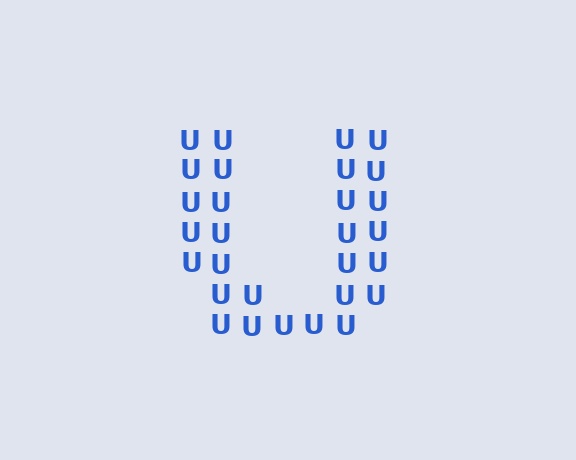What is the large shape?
The large shape is the letter U.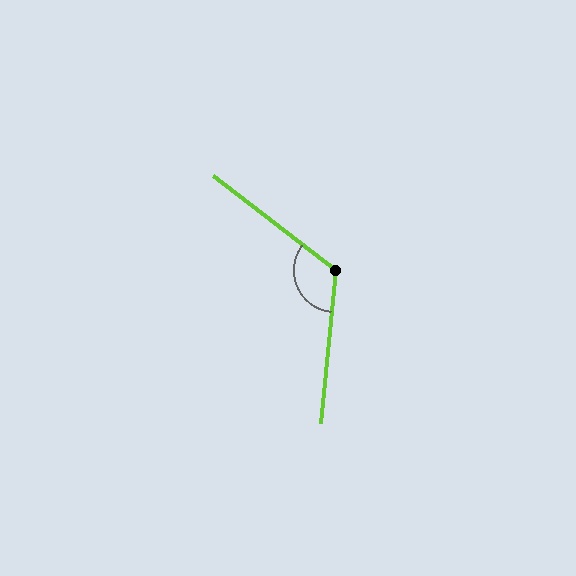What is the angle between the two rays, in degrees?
Approximately 123 degrees.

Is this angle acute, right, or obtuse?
It is obtuse.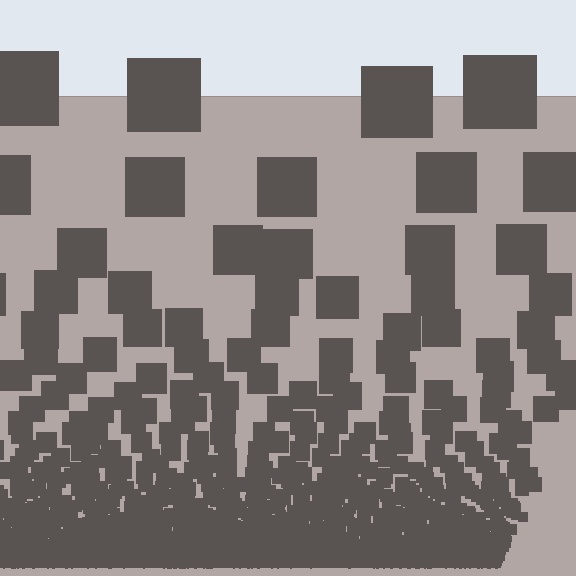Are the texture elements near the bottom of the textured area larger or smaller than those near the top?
Smaller. The gradient is inverted — elements near the bottom are smaller and denser.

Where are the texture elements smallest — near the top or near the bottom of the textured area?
Near the bottom.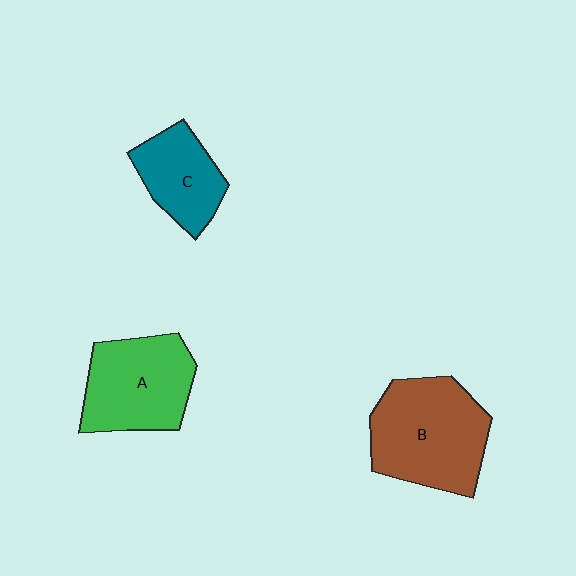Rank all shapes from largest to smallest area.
From largest to smallest: B (brown), A (green), C (teal).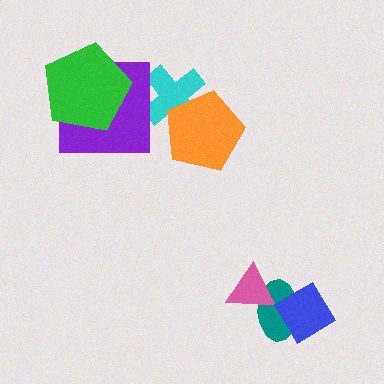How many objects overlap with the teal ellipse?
2 objects overlap with the teal ellipse.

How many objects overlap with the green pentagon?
1 object overlaps with the green pentagon.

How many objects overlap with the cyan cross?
1 object overlaps with the cyan cross.